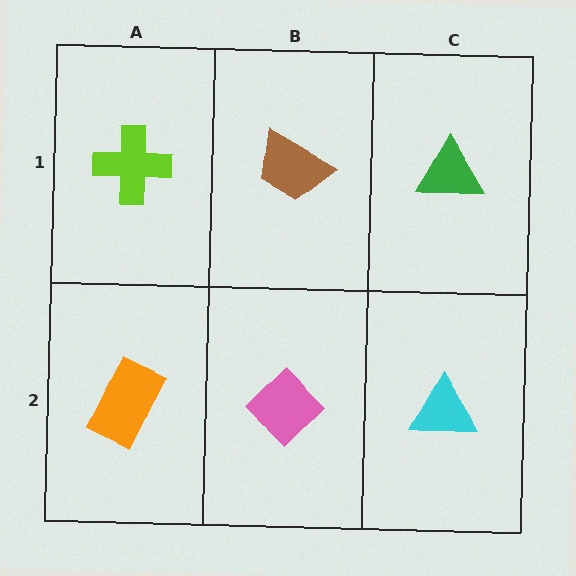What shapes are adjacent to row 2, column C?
A green triangle (row 1, column C), a pink diamond (row 2, column B).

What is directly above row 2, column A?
A lime cross.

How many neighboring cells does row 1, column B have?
3.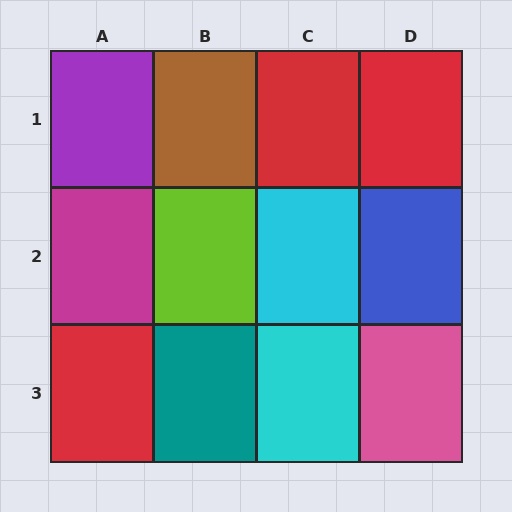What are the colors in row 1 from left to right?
Purple, brown, red, red.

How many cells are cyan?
2 cells are cyan.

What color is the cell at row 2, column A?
Magenta.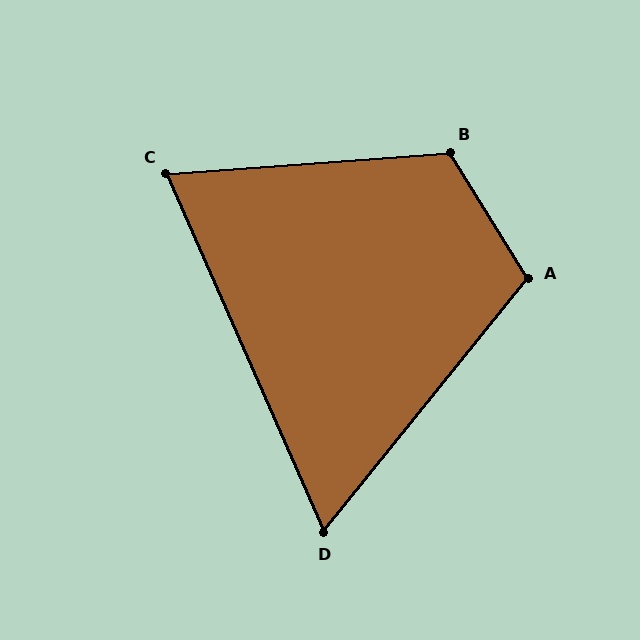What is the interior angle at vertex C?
Approximately 71 degrees (acute).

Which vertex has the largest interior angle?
B, at approximately 117 degrees.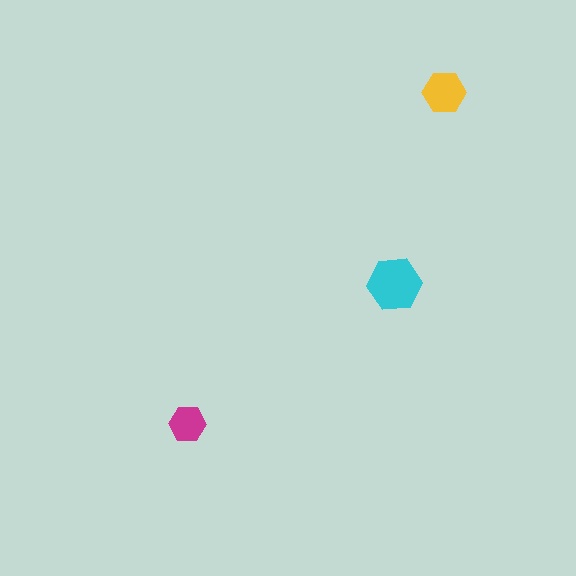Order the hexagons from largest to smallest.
the cyan one, the yellow one, the magenta one.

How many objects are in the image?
There are 3 objects in the image.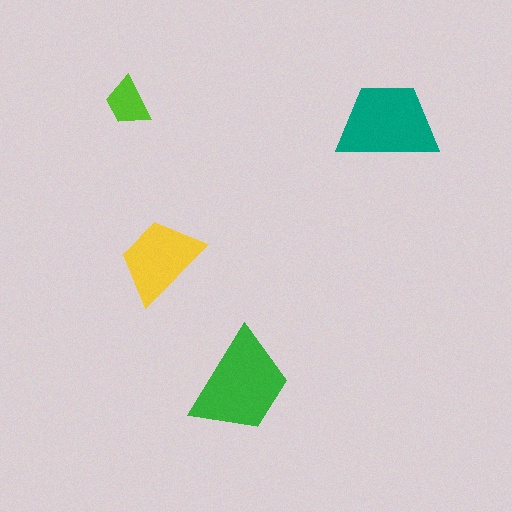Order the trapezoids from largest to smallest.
the green one, the teal one, the yellow one, the lime one.